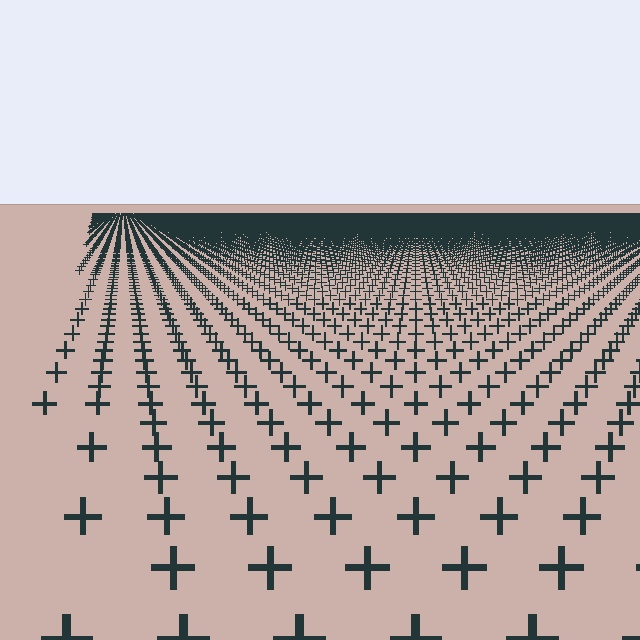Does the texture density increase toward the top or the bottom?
Density increases toward the top.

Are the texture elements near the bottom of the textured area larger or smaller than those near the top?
Larger. Near the bottom, elements are closer to the viewer and appear at a bigger on-screen size.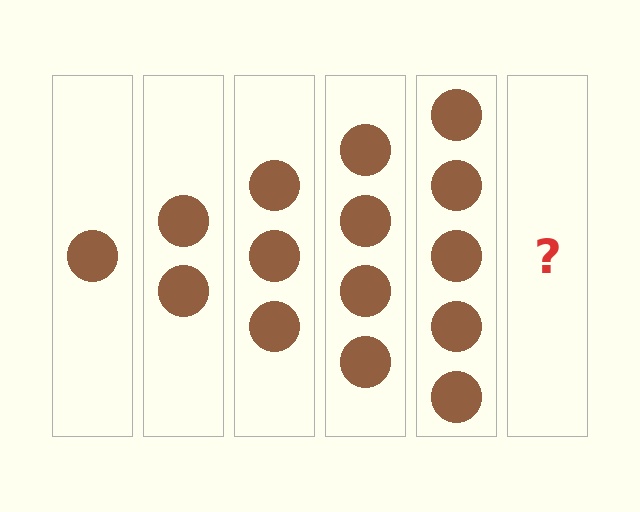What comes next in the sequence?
The next element should be 6 circles.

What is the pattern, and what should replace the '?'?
The pattern is that each step adds one more circle. The '?' should be 6 circles.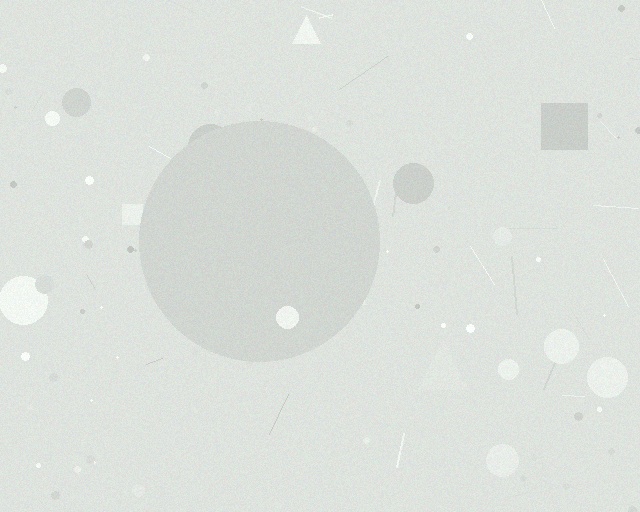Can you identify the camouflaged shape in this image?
The camouflaged shape is a circle.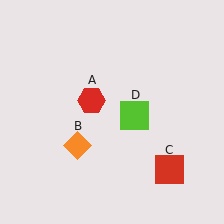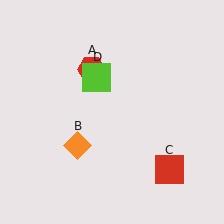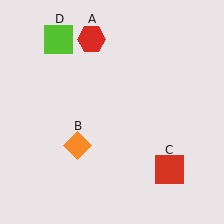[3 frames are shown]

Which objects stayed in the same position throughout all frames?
Orange diamond (object B) and red square (object C) remained stationary.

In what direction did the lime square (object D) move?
The lime square (object D) moved up and to the left.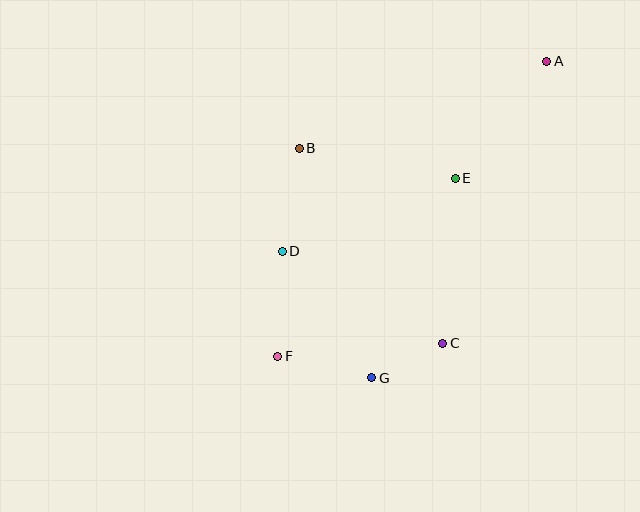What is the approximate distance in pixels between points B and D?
The distance between B and D is approximately 104 pixels.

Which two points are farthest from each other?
Points A and F are farthest from each other.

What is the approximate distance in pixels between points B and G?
The distance between B and G is approximately 241 pixels.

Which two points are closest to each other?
Points C and G are closest to each other.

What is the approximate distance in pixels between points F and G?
The distance between F and G is approximately 96 pixels.